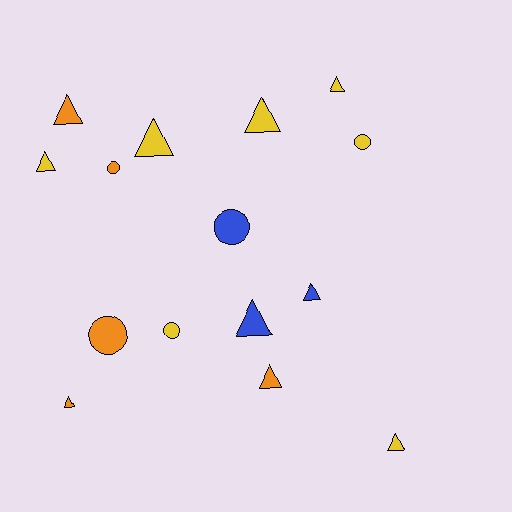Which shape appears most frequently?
Triangle, with 10 objects.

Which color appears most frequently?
Yellow, with 7 objects.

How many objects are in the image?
There are 15 objects.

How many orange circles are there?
There are 2 orange circles.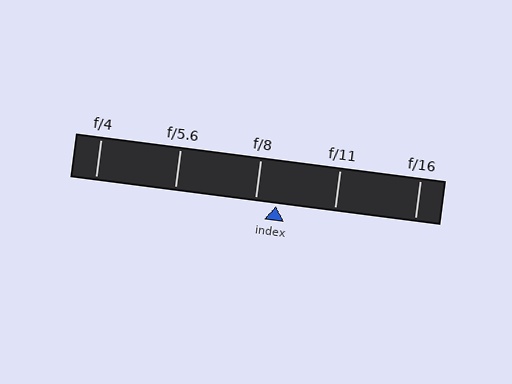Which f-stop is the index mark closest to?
The index mark is closest to f/8.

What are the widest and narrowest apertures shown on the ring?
The widest aperture shown is f/4 and the narrowest is f/16.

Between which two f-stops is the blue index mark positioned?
The index mark is between f/8 and f/11.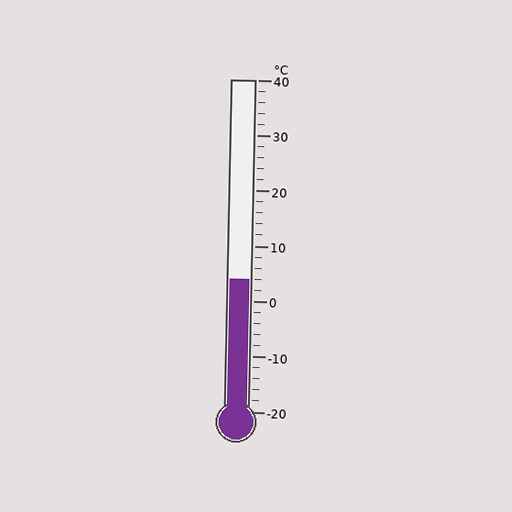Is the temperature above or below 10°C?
The temperature is below 10°C.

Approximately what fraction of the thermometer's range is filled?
The thermometer is filled to approximately 40% of its range.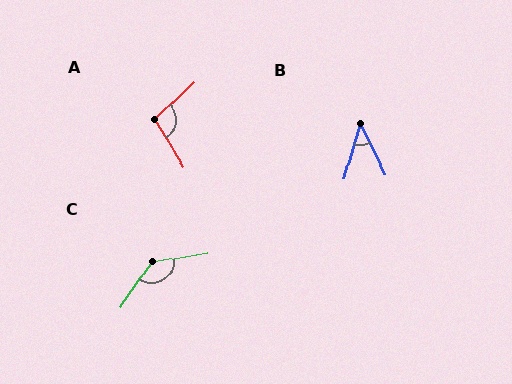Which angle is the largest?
C, at approximately 134 degrees.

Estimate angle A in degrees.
Approximately 102 degrees.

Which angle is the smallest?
B, at approximately 42 degrees.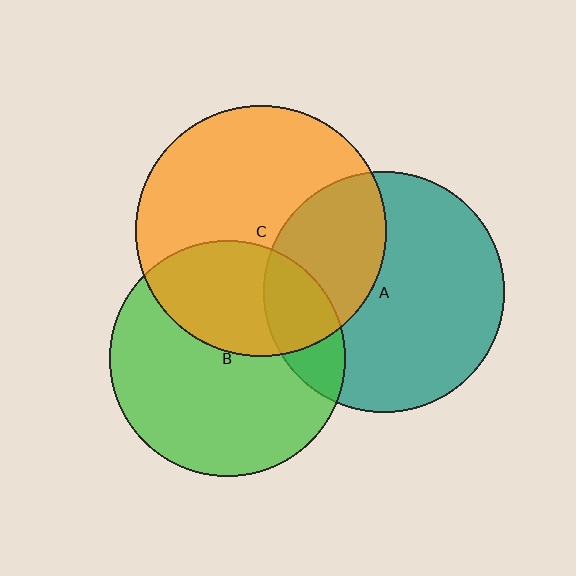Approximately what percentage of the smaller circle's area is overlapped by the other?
Approximately 35%.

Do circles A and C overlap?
Yes.